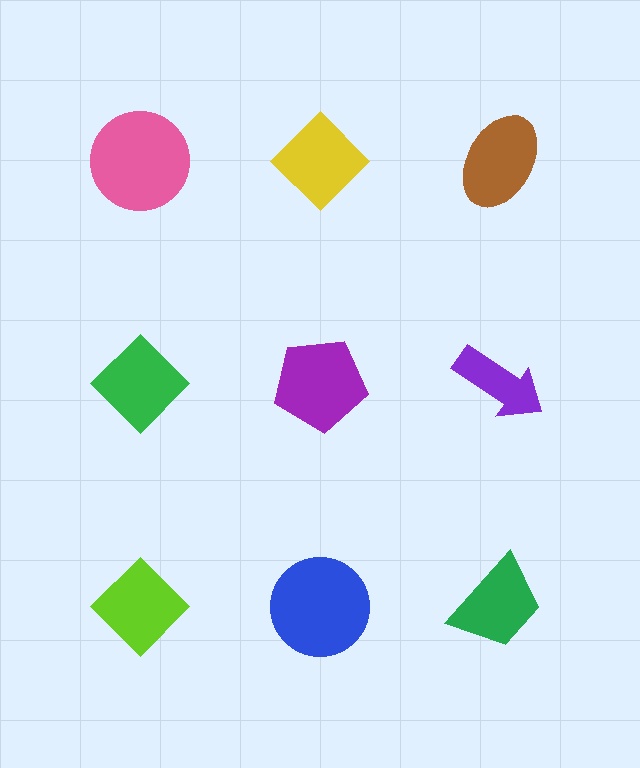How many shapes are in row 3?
3 shapes.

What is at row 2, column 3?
A purple arrow.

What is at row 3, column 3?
A green trapezoid.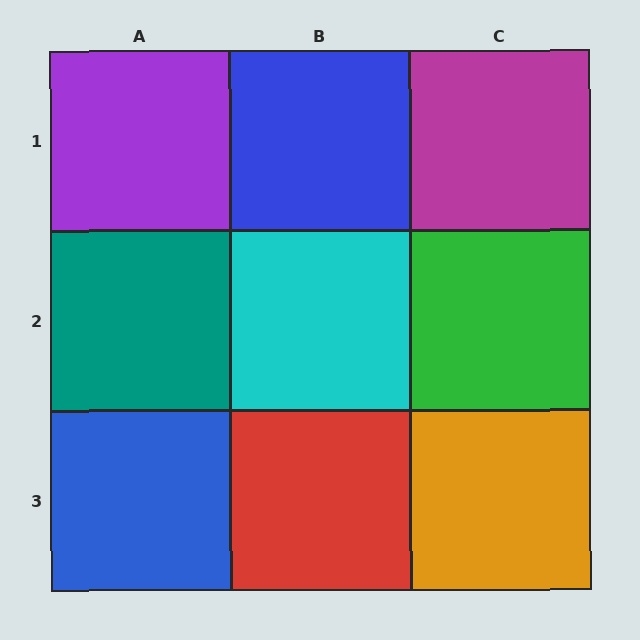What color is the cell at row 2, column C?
Green.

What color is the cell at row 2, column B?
Cyan.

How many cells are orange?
1 cell is orange.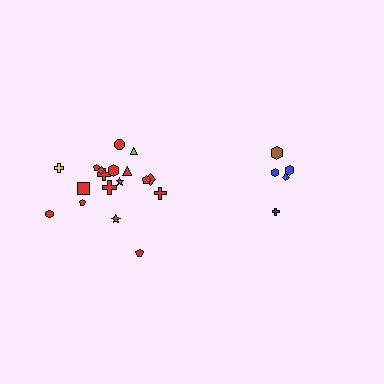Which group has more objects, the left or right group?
The left group.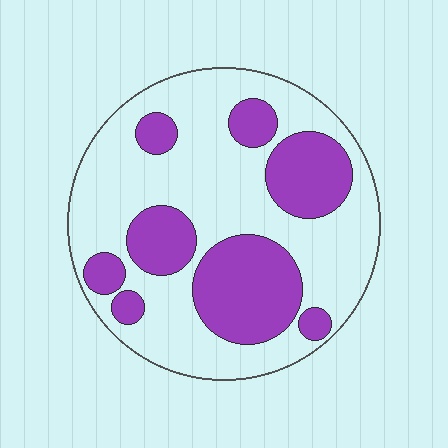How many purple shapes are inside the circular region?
8.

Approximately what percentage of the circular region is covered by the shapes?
Approximately 35%.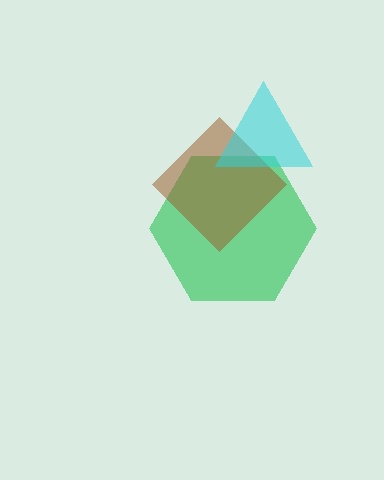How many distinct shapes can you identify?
There are 3 distinct shapes: a green hexagon, a brown diamond, a cyan triangle.